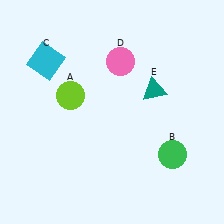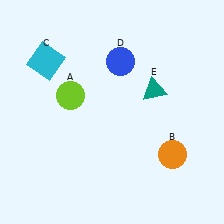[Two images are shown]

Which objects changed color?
B changed from green to orange. D changed from pink to blue.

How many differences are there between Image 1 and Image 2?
There are 2 differences between the two images.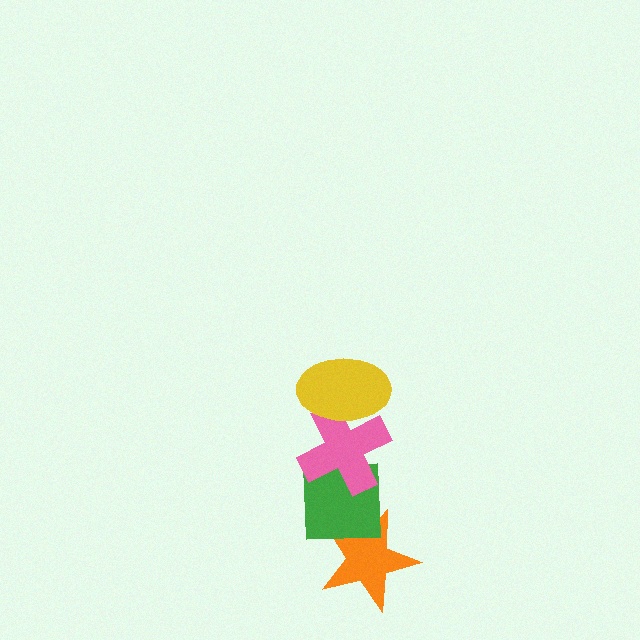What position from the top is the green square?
The green square is 3rd from the top.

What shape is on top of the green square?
The pink cross is on top of the green square.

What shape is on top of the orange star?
The green square is on top of the orange star.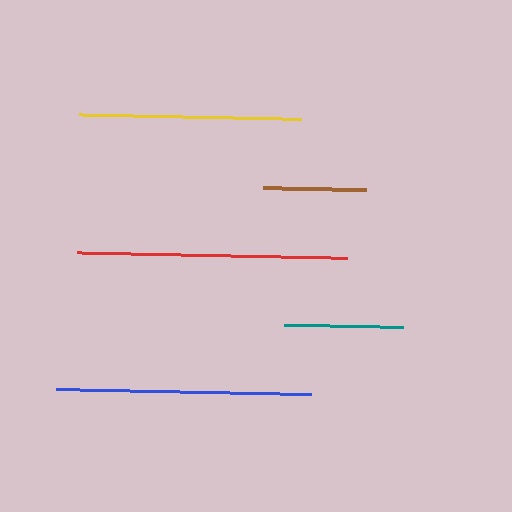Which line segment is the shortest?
The brown line is the shortest at approximately 103 pixels.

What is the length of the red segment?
The red segment is approximately 270 pixels long.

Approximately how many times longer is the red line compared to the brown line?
The red line is approximately 2.6 times the length of the brown line.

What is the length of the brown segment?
The brown segment is approximately 103 pixels long.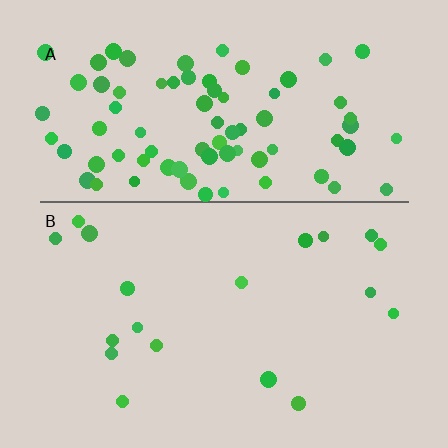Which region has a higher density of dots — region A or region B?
A (the top).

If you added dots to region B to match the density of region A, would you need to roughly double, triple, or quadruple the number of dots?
Approximately quadruple.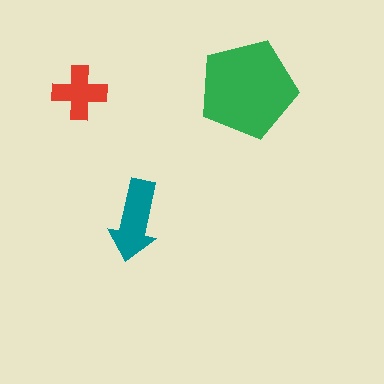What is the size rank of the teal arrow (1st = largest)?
2nd.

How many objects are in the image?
There are 3 objects in the image.